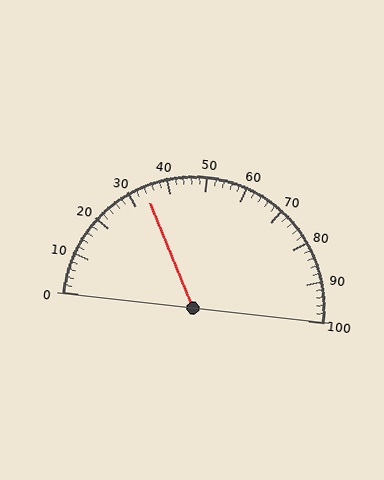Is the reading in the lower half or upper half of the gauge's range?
The reading is in the lower half of the range (0 to 100).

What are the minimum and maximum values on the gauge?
The gauge ranges from 0 to 100.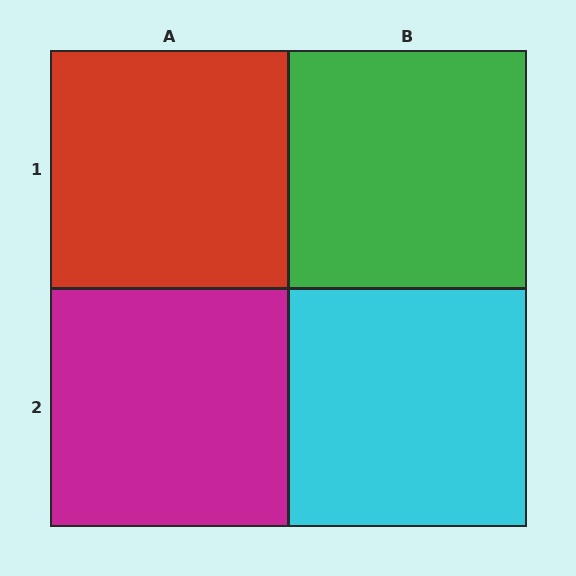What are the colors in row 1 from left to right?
Red, green.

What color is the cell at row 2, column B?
Cyan.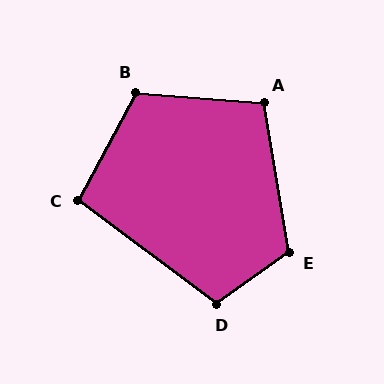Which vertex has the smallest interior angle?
C, at approximately 99 degrees.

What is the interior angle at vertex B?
Approximately 113 degrees (obtuse).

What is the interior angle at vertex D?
Approximately 108 degrees (obtuse).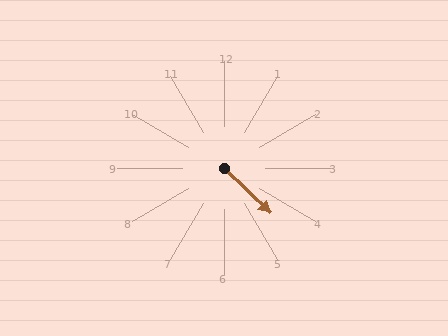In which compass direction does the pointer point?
Southeast.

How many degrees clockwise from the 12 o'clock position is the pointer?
Approximately 134 degrees.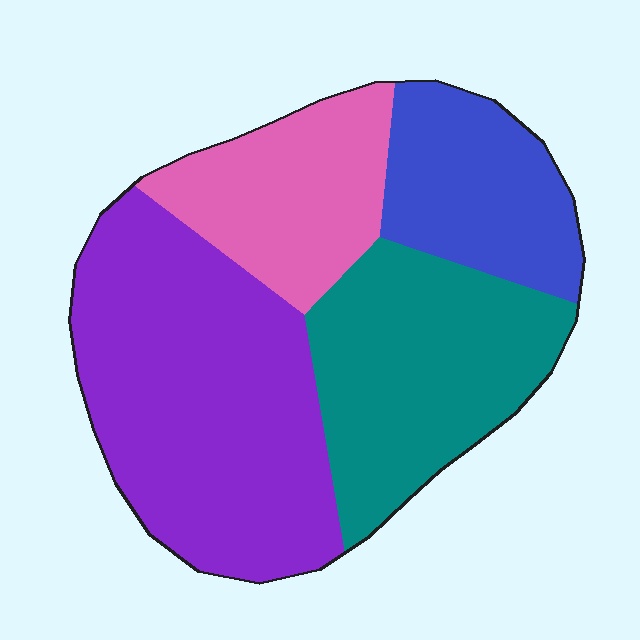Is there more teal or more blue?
Teal.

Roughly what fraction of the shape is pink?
Pink takes up less than a quarter of the shape.